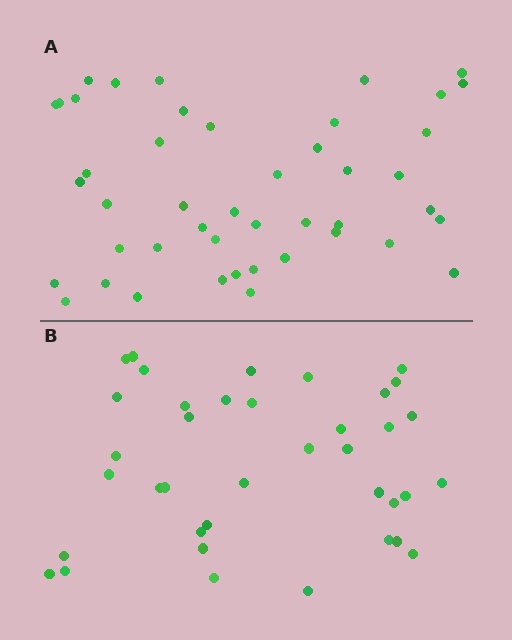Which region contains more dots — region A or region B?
Region A (the top region) has more dots.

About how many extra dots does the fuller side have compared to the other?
Region A has roughly 8 or so more dots than region B.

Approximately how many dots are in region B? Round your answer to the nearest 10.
About 40 dots. (The exact count is 38, which rounds to 40.)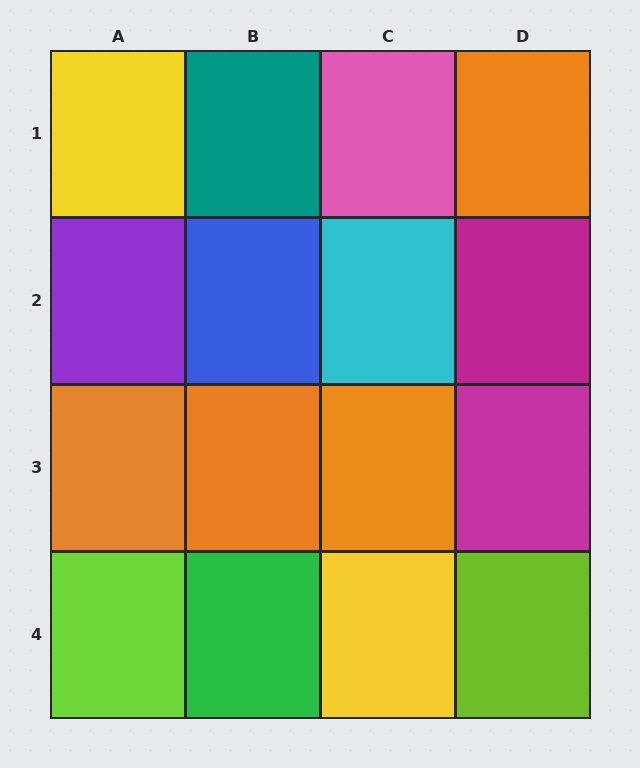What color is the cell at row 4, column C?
Yellow.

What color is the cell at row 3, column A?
Orange.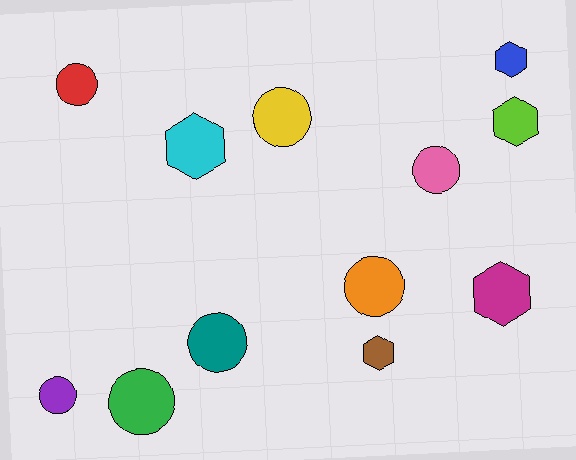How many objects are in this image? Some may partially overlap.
There are 12 objects.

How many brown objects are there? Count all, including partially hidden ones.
There is 1 brown object.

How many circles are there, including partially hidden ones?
There are 7 circles.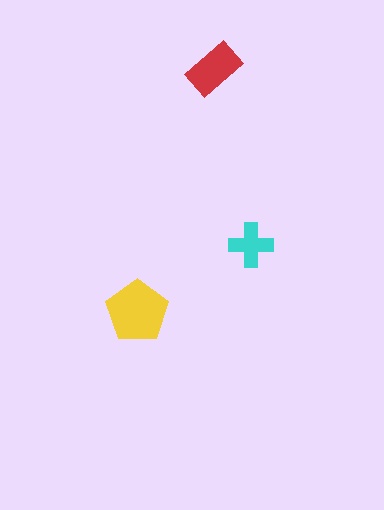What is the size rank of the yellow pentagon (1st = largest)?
1st.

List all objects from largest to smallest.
The yellow pentagon, the red rectangle, the cyan cross.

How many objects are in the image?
There are 3 objects in the image.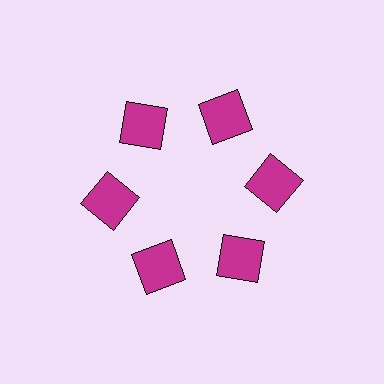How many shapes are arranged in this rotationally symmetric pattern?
There are 6 shapes, arranged in 6 groups of 1.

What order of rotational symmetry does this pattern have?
This pattern has 6-fold rotational symmetry.